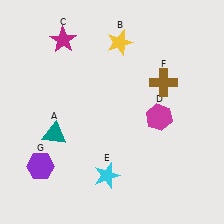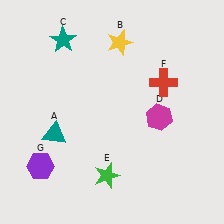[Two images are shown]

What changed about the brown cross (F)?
In Image 1, F is brown. In Image 2, it changed to red.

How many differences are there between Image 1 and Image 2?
There are 3 differences between the two images.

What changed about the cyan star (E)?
In Image 1, E is cyan. In Image 2, it changed to green.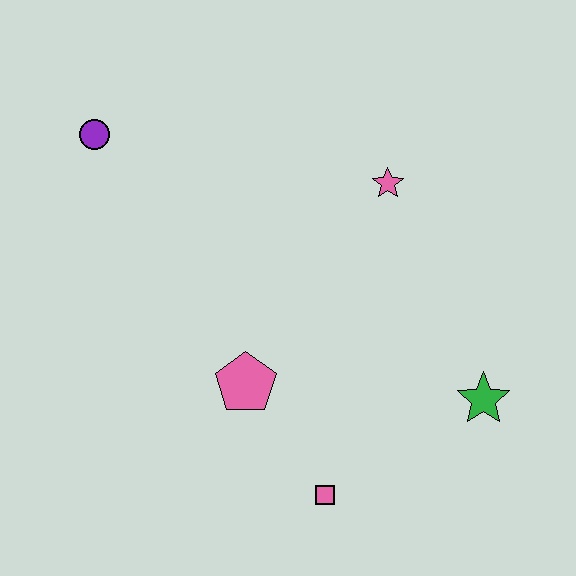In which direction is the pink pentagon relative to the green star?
The pink pentagon is to the left of the green star.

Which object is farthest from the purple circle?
The green star is farthest from the purple circle.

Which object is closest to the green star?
The pink square is closest to the green star.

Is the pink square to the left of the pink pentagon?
No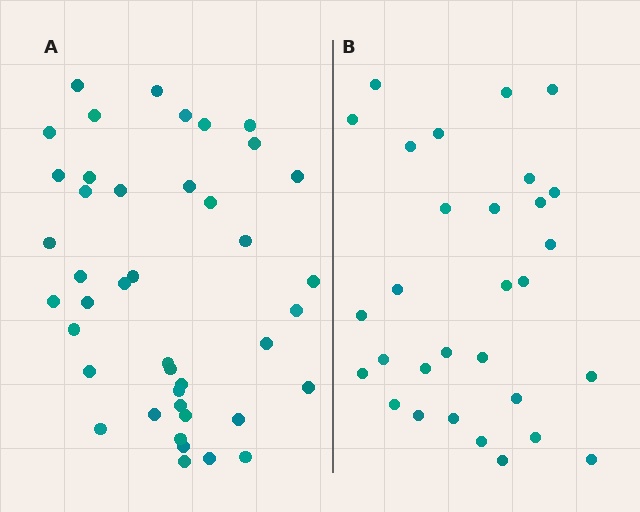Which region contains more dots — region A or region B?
Region A (the left region) has more dots.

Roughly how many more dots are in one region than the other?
Region A has roughly 12 or so more dots than region B.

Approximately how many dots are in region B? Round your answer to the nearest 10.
About 30 dots.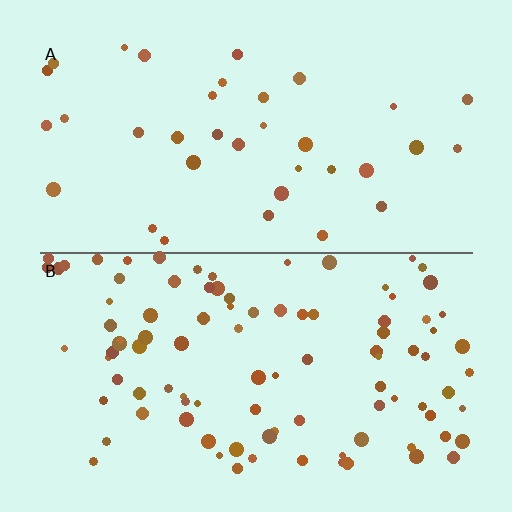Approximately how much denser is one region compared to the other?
Approximately 2.7× — region B over region A.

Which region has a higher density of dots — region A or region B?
B (the bottom).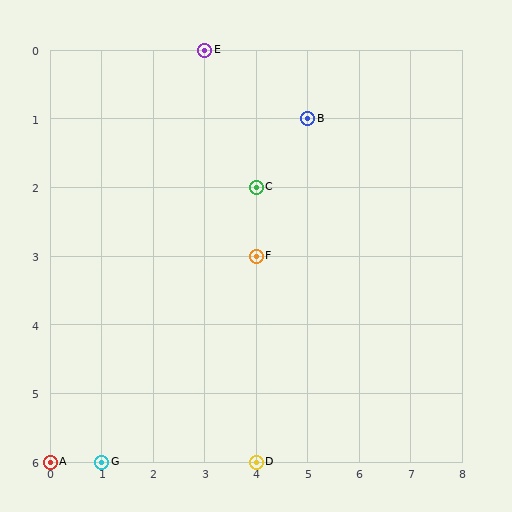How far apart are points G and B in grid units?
Points G and B are 4 columns and 5 rows apart (about 6.4 grid units diagonally).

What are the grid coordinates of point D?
Point D is at grid coordinates (4, 6).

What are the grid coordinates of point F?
Point F is at grid coordinates (4, 3).